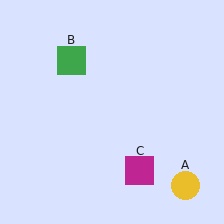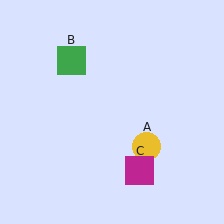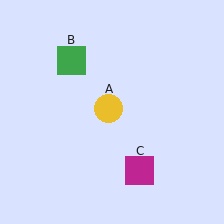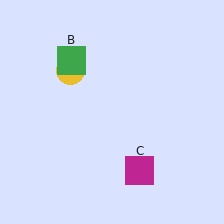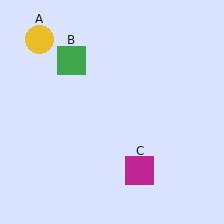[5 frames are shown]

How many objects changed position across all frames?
1 object changed position: yellow circle (object A).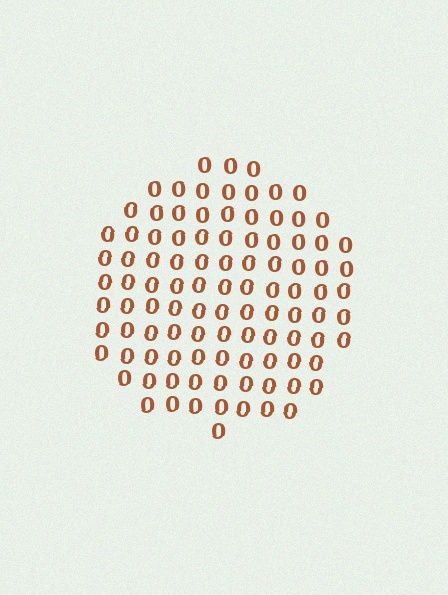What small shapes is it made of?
It is made of small digit 0's.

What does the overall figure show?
The overall figure shows a circle.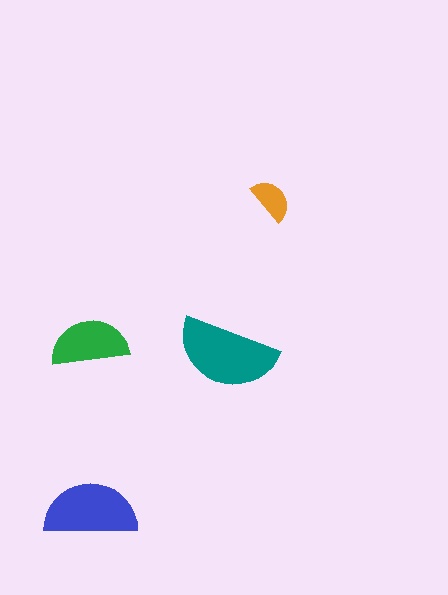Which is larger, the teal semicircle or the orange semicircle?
The teal one.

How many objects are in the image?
There are 4 objects in the image.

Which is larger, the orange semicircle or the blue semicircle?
The blue one.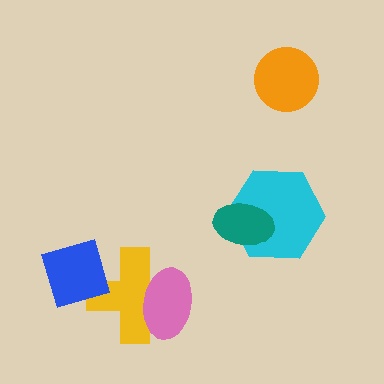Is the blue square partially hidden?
No, no other shape covers it.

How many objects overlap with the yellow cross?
2 objects overlap with the yellow cross.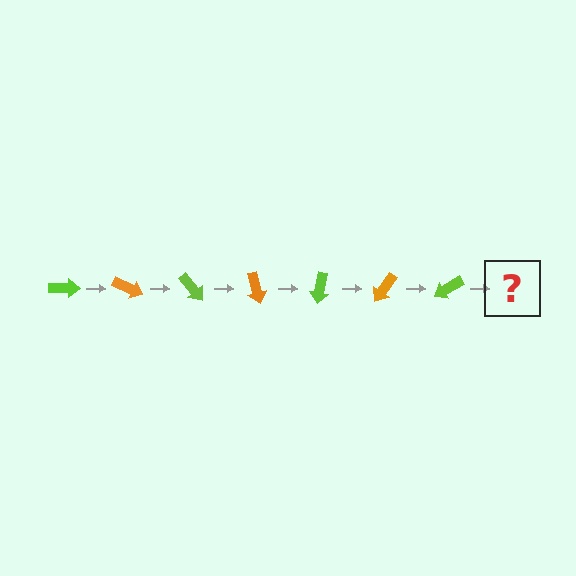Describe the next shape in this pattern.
It should be an orange arrow, rotated 175 degrees from the start.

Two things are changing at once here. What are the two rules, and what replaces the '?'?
The two rules are that it rotates 25 degrees each step and the color cycles through lime and orange. The '?' should be an orange arrow, rotated 175 degrees from the start.